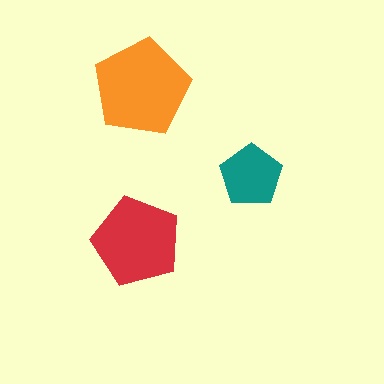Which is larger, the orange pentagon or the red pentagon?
The orange one.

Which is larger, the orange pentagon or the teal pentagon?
The orange one.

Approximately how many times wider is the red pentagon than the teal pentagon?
About 1.5 times wider.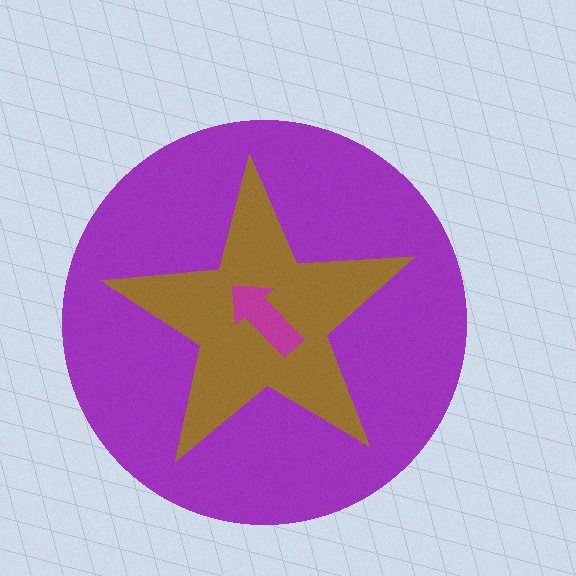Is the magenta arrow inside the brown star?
Yes.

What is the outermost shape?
The purple circle.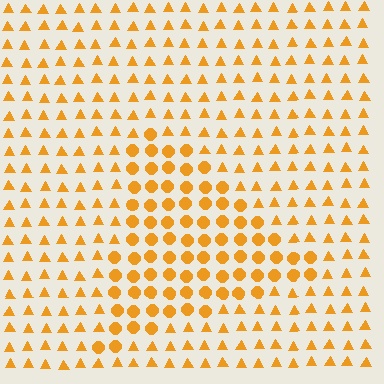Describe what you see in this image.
The image is filled with small orange elements arranged in a uniform grid. A triangle-shaped region contains circles, while the surrounding area contains triangles. The boundary is defined purely by the change in element shape.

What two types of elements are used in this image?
The image uses circles inside the triangle region and triangles outside it.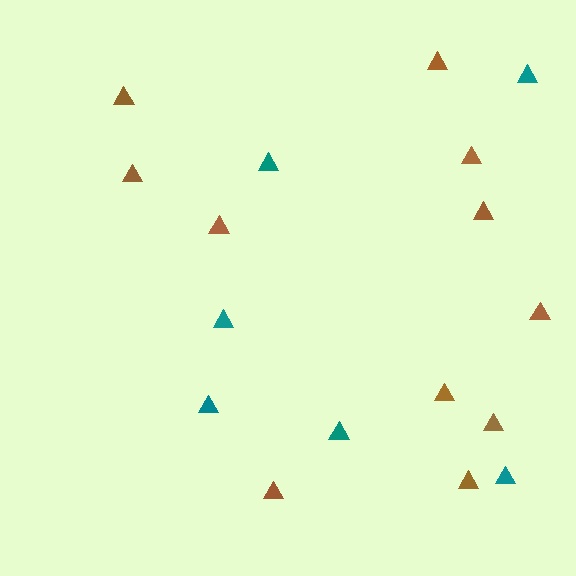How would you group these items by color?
There are 2 groups: one group of teal triangles (6) and one group of brown triangles (11).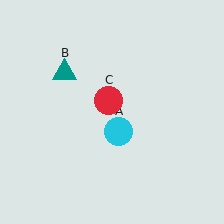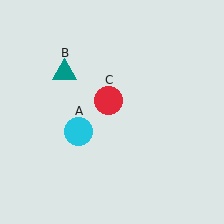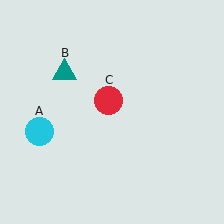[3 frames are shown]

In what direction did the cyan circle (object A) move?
The cyan circle (object A) moved left.